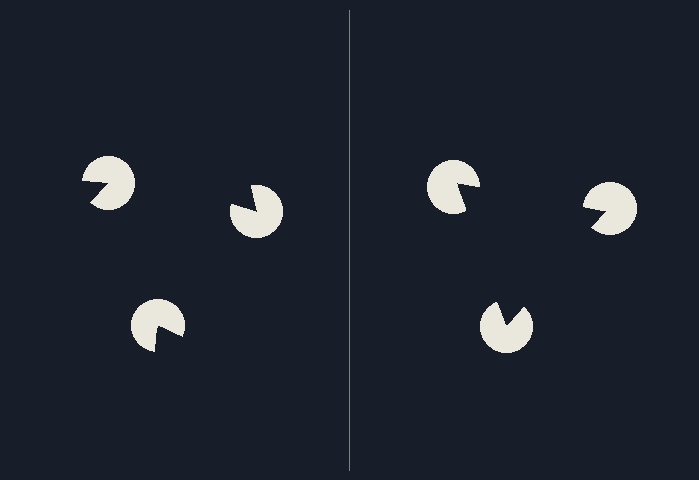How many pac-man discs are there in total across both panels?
6 — 3 on each side.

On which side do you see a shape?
An illusory triangle appears on the right side. On the left side the wedge cuts are rotated, so no coherent shape forms.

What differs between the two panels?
The pac-man discs are positioned identically on both sides; only the wedge orientations differ. On the right they align to a triangle; on the left they are misaligned.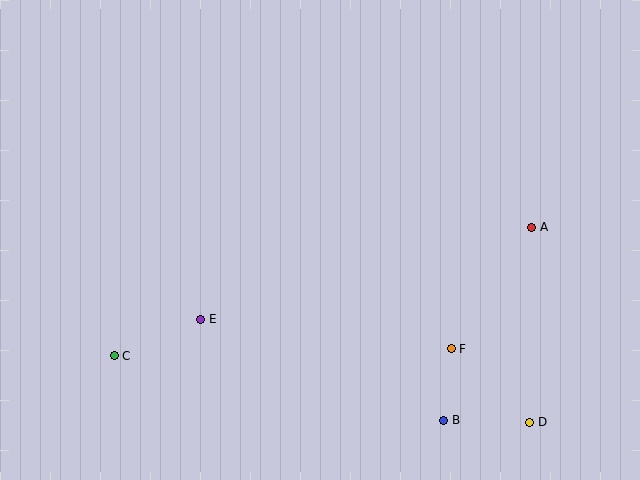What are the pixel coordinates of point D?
Point D is at (530, 422).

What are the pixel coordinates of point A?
Point A is at (532, 227).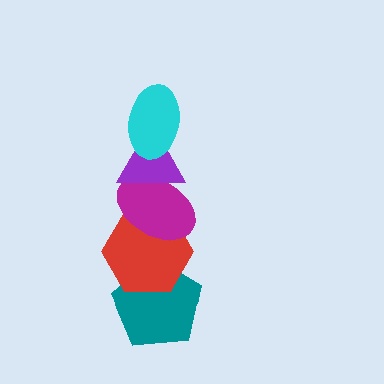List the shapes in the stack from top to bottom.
From top to bottom: the cyan ellipse, the purple triangle, the magenta ellipse, the red hexagon, the teal pentagon.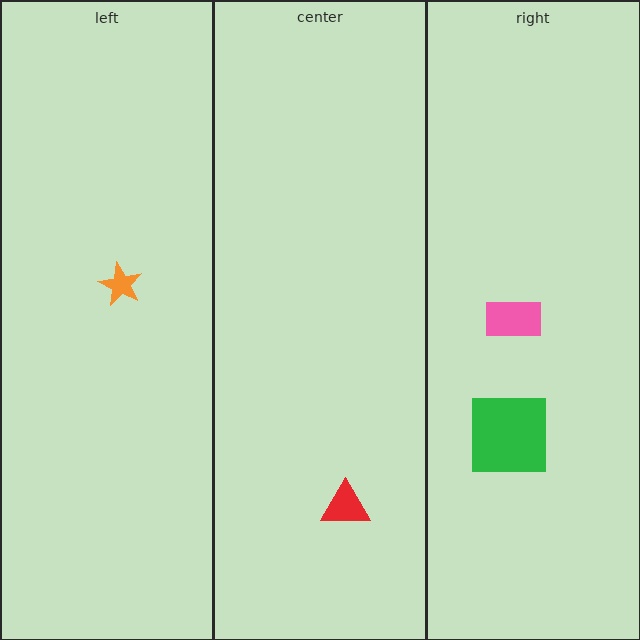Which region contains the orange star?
The left region.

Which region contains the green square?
The right region.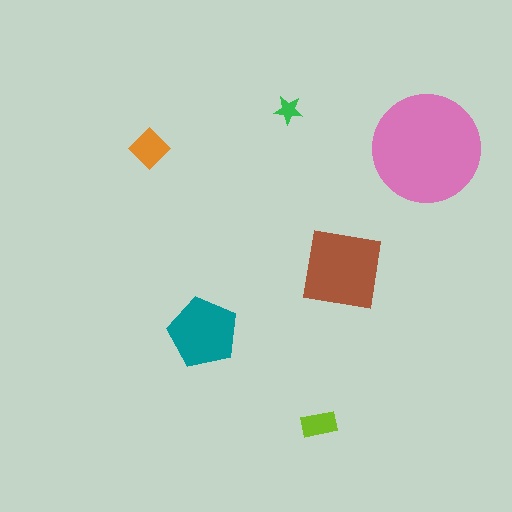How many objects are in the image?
There are 6 objects in the image.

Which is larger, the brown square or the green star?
The brown square.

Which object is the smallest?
The green star.